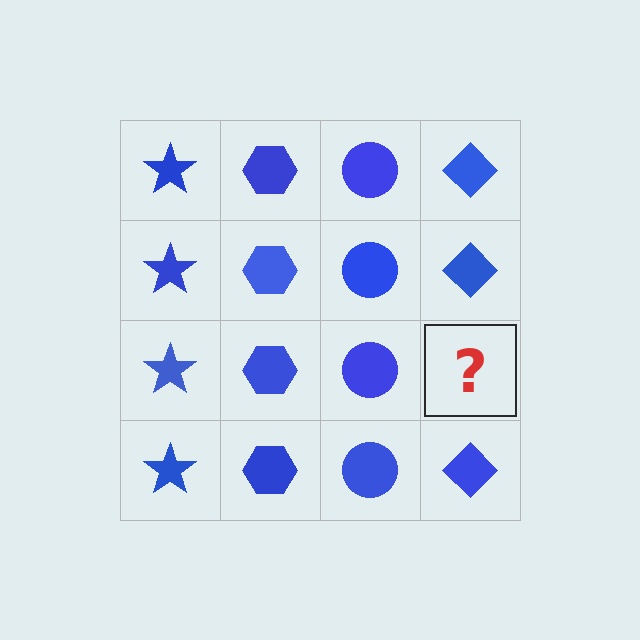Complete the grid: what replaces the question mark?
The question mark should be replaced with a blue diamond.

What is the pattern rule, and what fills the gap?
The rule is that each column has a consistent shape. The gap should be filled with a blue diamond.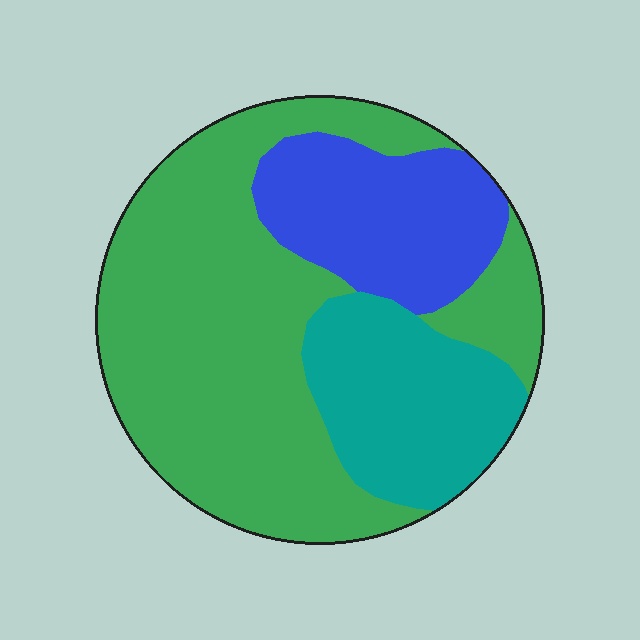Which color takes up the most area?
Green, at roughly 60%.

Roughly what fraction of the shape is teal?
Teal takes up about one fifth (1/5) of the shape.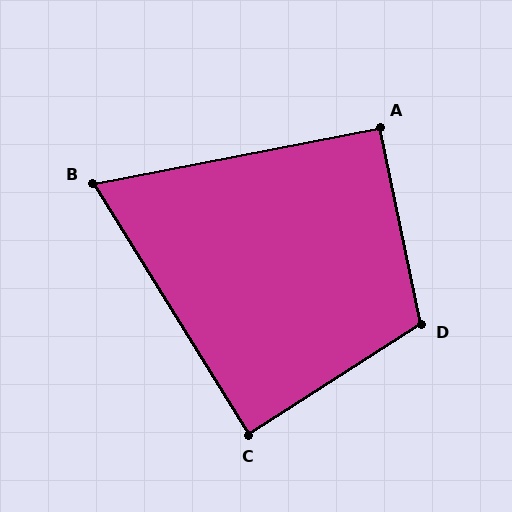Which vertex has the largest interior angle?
D, at approximately 111 degrees.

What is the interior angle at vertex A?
Approximately 91 degrees (approximately right).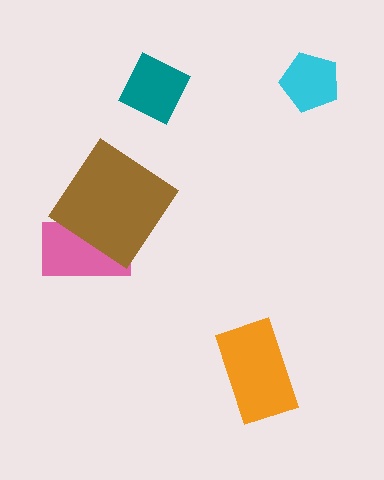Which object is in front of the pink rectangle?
The brown diamond is in front of the pink rectangle.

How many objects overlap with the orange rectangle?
0 objects overlap with the orange rectangle.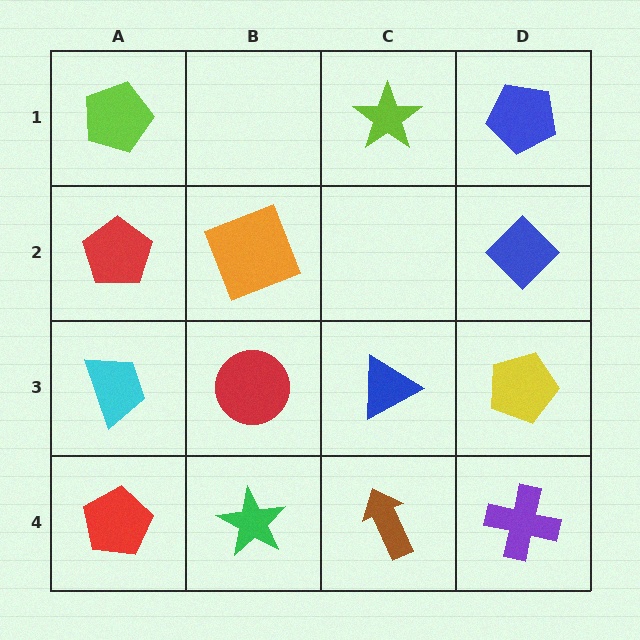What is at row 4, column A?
A red pentagon.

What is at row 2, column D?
A blue diamond.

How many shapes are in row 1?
3 shapes.